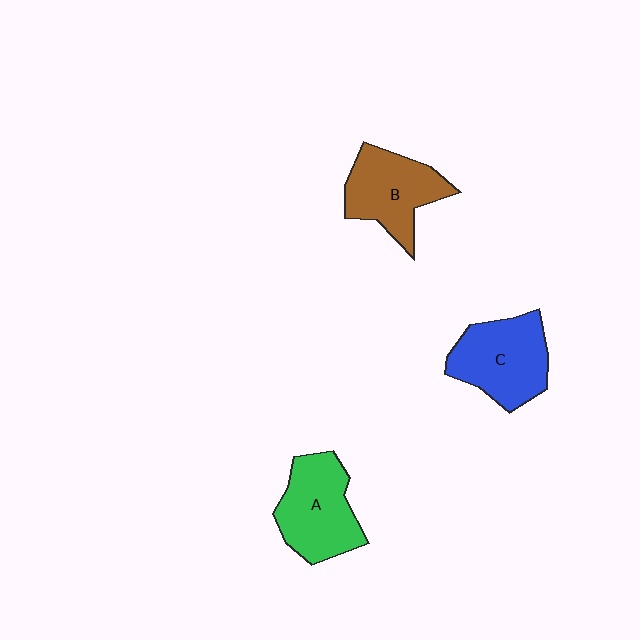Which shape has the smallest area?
Shape B (brown).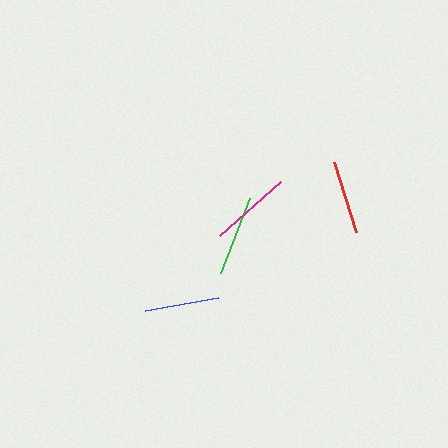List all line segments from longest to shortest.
From longest to shortest: magenta, green, blue, red.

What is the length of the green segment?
The green segment is approximately 80 pixels long.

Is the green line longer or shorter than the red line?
The green line is longer than the red line.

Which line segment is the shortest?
The red line is the shortest at approximately 73 pixels.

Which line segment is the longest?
The magenta line is the longest at approximately 82 pixels.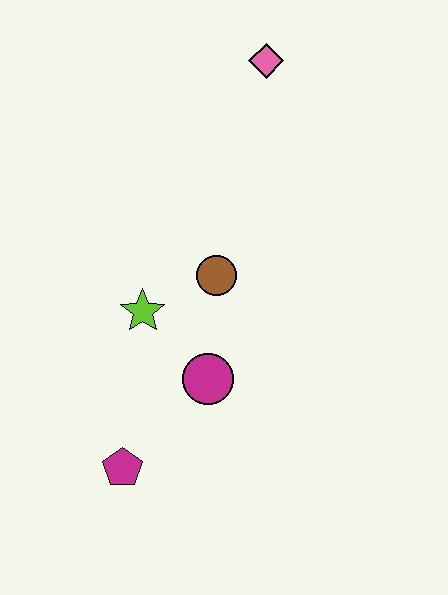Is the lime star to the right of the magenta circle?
No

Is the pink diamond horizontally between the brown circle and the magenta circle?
No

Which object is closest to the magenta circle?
The lime star is closest to the magenta circle.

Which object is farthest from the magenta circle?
The pink diamond is farthest from the magenta circle.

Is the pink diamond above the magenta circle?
Yes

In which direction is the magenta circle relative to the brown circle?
The magenta circle is below the brown circle.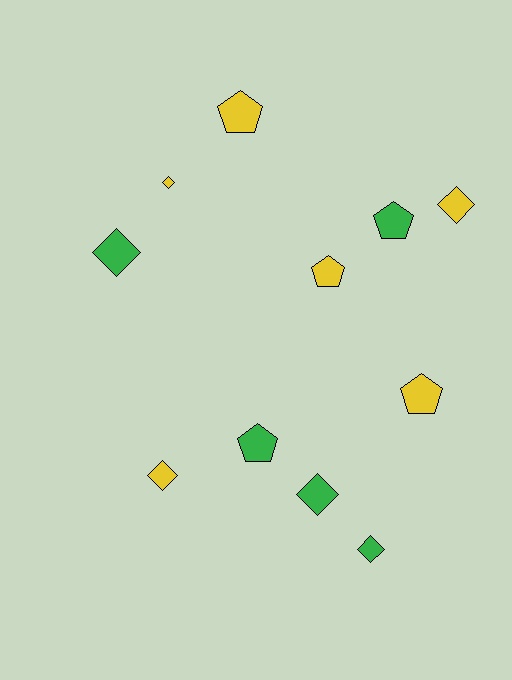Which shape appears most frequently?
Diamond, with 6 objects.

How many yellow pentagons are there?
There are 3 yellow pentagons.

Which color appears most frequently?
Yellow, with 6 objects.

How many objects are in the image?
There are 11 objects.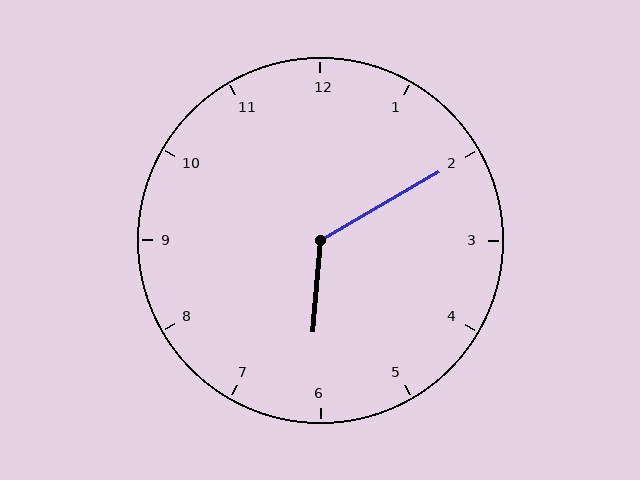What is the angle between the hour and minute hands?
Approximately 125 degrees.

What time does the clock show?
6:10.